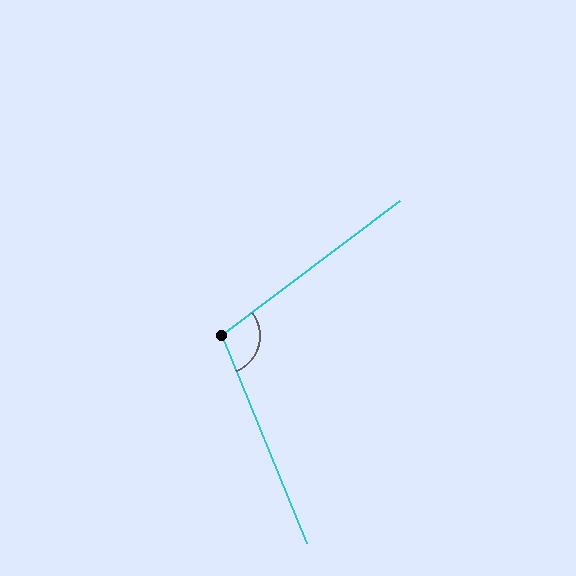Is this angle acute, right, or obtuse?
It is obtuse.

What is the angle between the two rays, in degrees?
Approximately 105 degrees.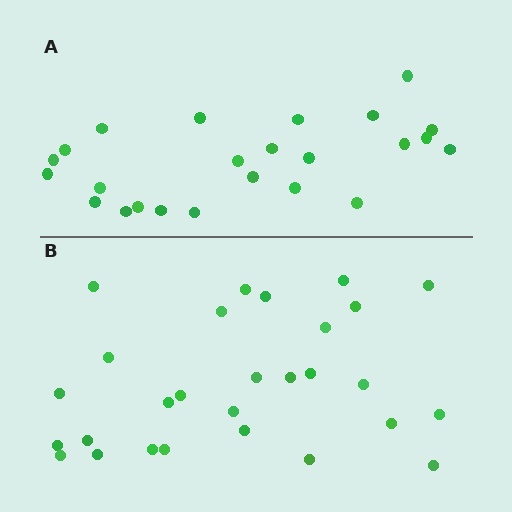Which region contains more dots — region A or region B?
Region B (the bottom region) has more dots.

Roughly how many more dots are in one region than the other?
Region B has about 4 more dots than region A.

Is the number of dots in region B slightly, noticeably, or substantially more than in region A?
Region B has only slightly more — the two regions are fairly close. The ratio is roughly 1.2 to 1.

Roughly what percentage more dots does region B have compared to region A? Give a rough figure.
About 15% more.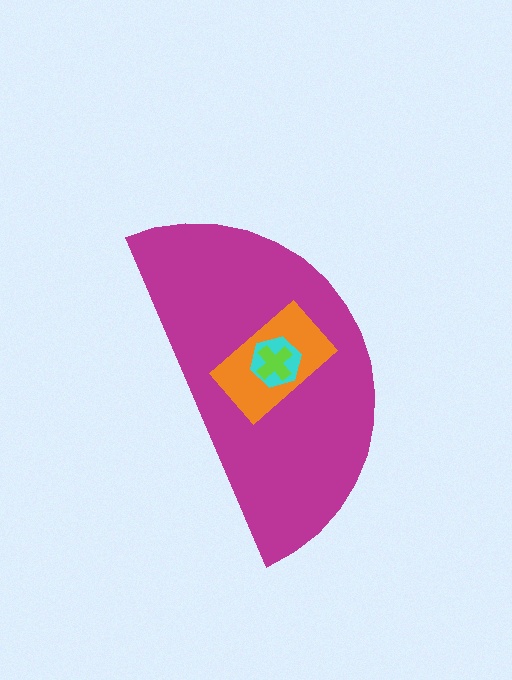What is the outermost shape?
The magenta semicircle.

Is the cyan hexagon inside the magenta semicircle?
Yes.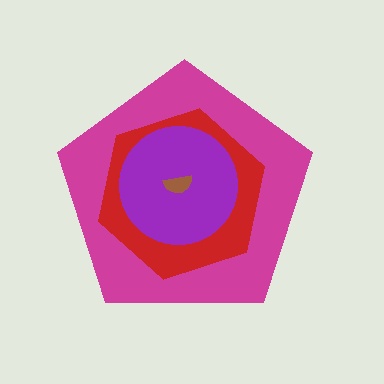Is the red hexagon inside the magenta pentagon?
Yes.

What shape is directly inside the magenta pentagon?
The red hexagon.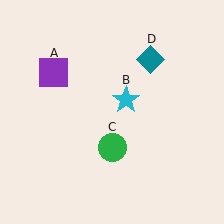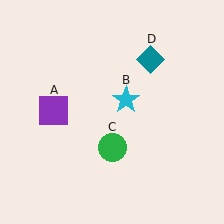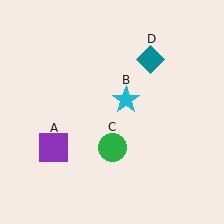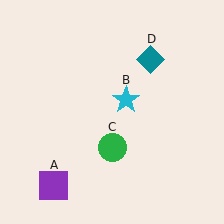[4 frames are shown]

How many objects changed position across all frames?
1 object changed position: purple square (object A).